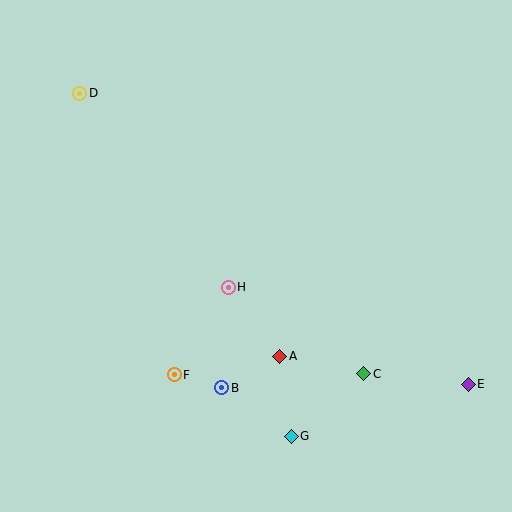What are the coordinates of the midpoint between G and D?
The midpoint between G and D is at (186, 265).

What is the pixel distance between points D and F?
The distance between D and F is 297 pixels.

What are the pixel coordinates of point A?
Point A is at (280, 356).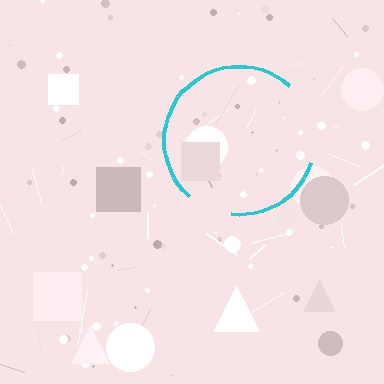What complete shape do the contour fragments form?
The contour fragments form a circle.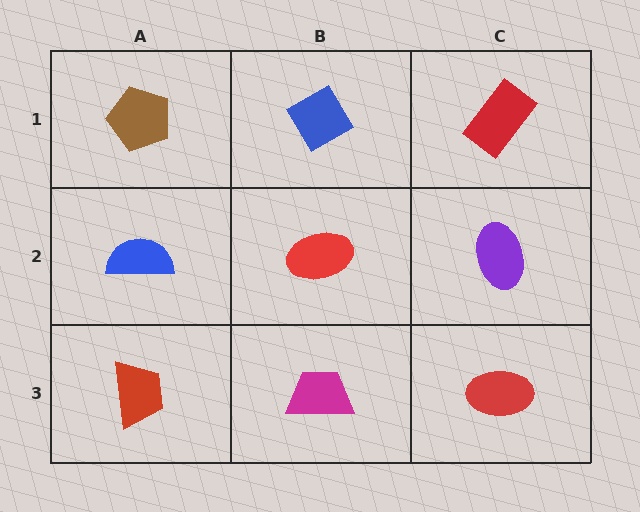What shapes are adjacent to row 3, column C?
A purple ellipse (row 2, column C), a magenta trapezoid (row 3, column B).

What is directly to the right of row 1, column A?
A blue diamond.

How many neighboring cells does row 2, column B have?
4.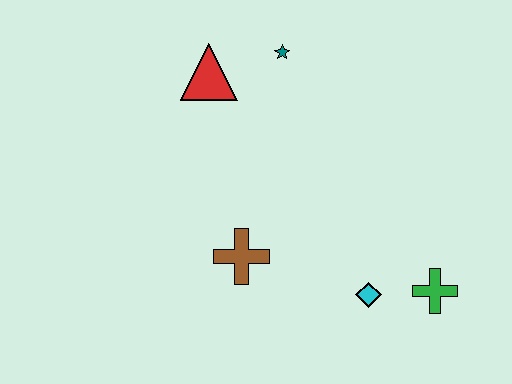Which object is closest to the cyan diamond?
The green cross is closest to the cyan diamond.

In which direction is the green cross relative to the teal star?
The green cross is below the teal star.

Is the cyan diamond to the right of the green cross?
No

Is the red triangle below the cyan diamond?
No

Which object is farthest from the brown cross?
The teal star is farthest from the brown cross.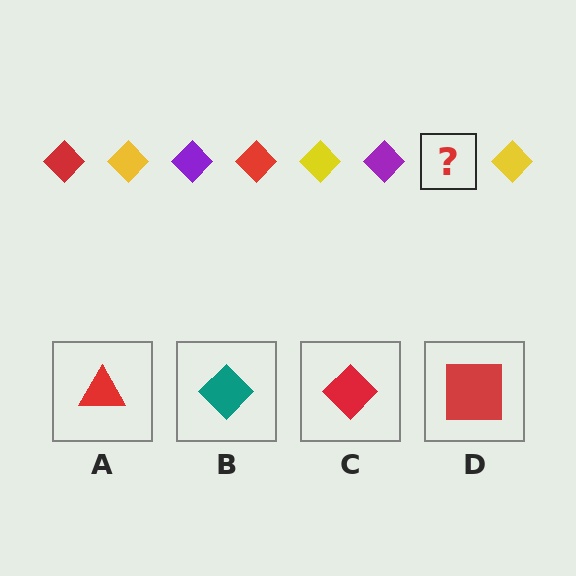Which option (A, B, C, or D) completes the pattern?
C.